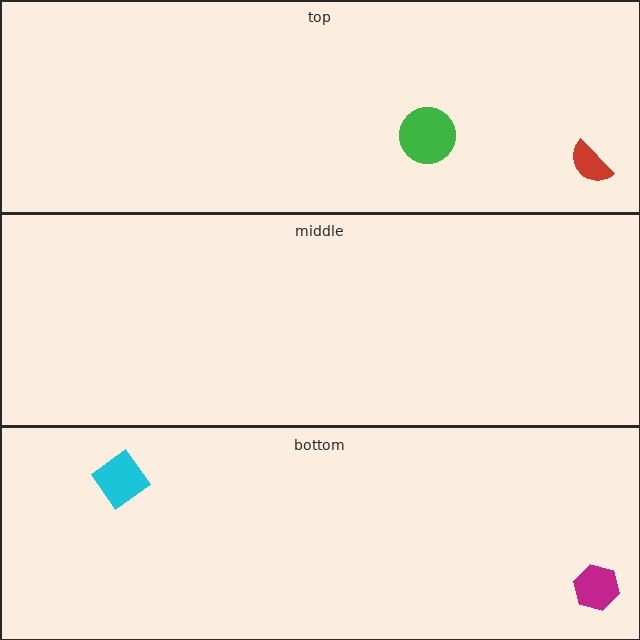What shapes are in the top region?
The red semicircle, the green circle.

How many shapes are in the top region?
2.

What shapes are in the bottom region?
The cyan diamond, the magenta hexagon.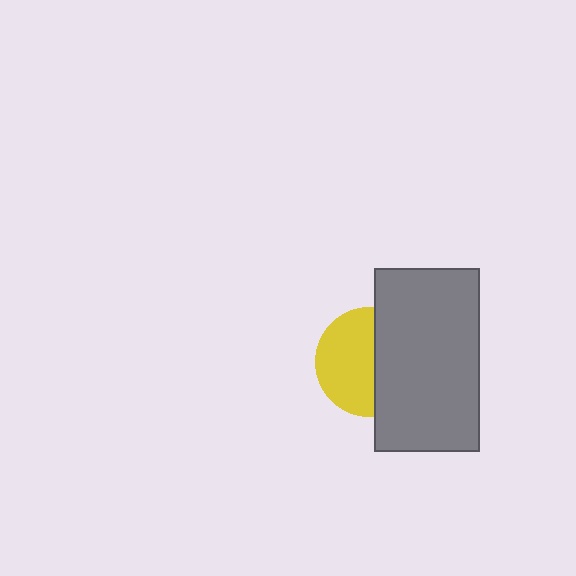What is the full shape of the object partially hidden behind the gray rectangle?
The partially hidden object is a yellow circle.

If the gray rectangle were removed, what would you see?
You would see the complete yellow circle.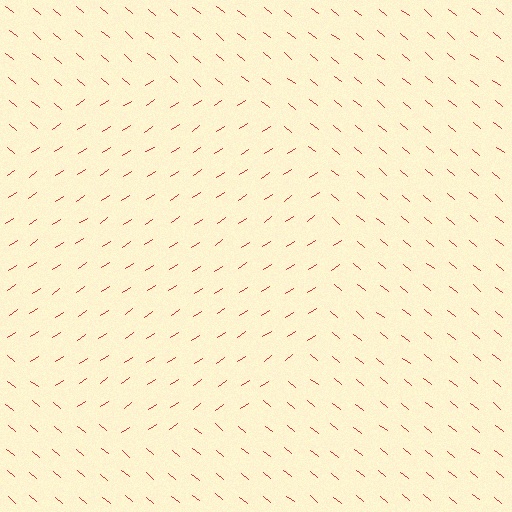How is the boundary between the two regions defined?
The boundary is defined purely by a change in line orientation (approximately 73 degrees difference). All lines are the same color and thickness.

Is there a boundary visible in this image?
Yes, there is a texture boundary formed by a change in line orientation.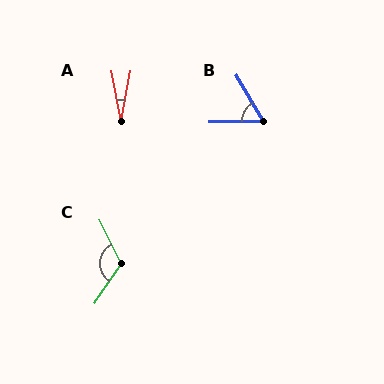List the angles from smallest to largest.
A (21°), B (60°), C (120°).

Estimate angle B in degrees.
Approximately 60 degrees.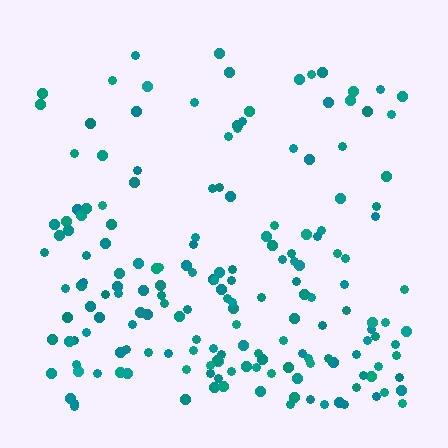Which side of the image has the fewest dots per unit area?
The top.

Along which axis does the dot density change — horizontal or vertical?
Vertical.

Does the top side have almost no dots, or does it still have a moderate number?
Still a moderate number, just noticeably fewer than the bottom.